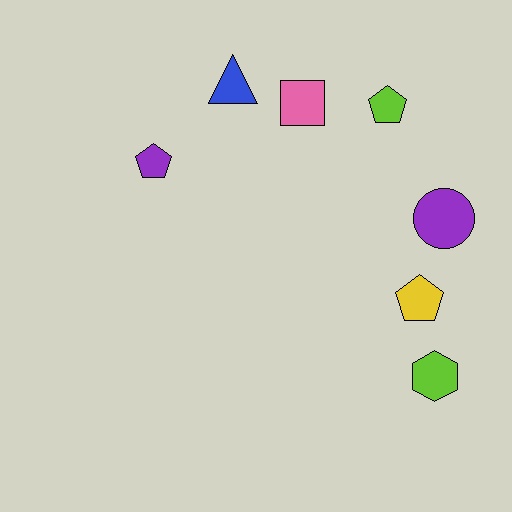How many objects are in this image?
There are 7 objects.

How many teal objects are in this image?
There are no teal objects.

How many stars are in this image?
There are no stars.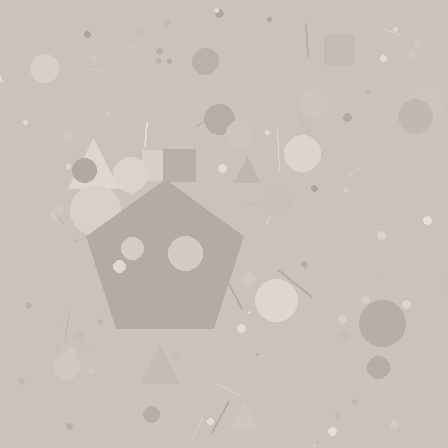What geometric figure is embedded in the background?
A pentagon is embedded in the background.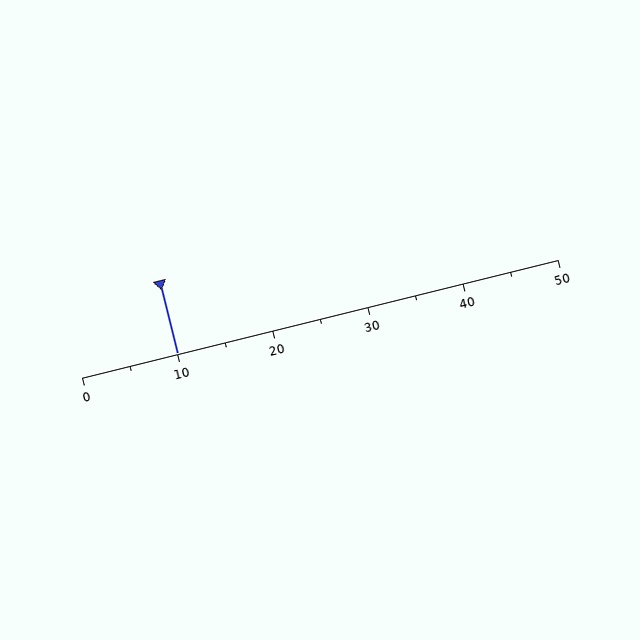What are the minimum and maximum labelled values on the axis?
The axis runs from 0 to 50.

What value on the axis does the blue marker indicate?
The marker indicates approximately 10.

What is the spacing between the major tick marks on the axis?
The major ticks are spaced 10 apart.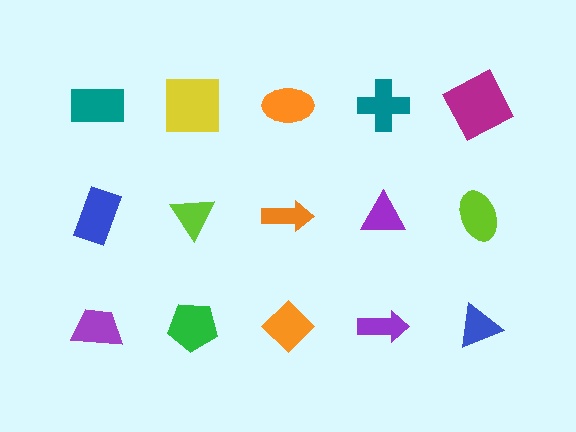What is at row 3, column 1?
A purple trapezoid.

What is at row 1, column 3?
An orange ellipse.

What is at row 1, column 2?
A yellow square.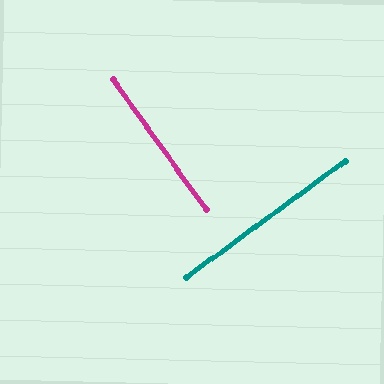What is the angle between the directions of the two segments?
Approximately 89 degrees.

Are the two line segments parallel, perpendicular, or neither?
Perpendicular — they meet at approximately 89°.